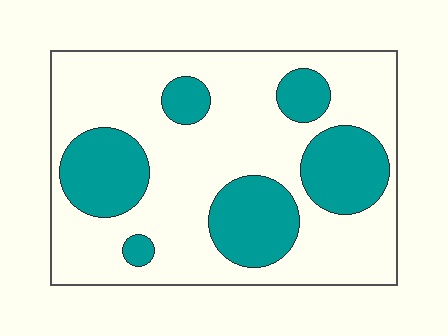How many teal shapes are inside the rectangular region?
6.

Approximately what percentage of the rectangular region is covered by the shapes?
Approximately 30%.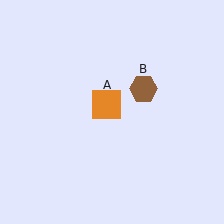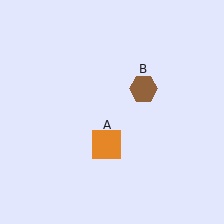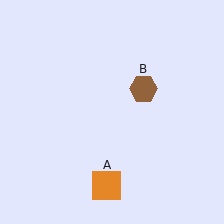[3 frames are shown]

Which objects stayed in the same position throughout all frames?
Brown hexagon (object B) remained stationary.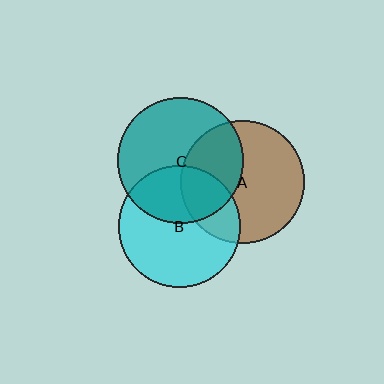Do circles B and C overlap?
Yes.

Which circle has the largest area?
Circle C (teal).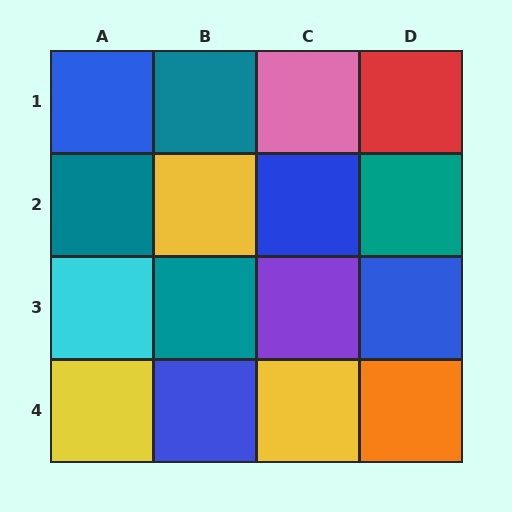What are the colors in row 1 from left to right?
Blue, teal, pink, red.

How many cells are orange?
1 cell is orange.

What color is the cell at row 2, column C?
Blue.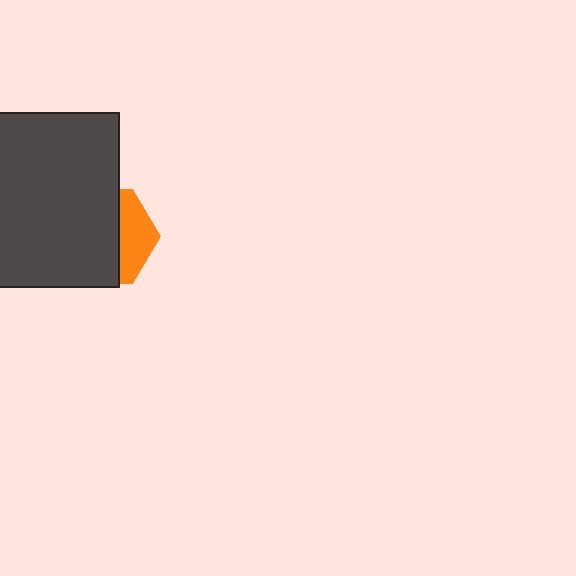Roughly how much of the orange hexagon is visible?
A small part of it is visible (roughly 33%).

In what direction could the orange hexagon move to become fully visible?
The orange hexagon could move right. That would shift it out from behind the dark gray rectangle entirely.